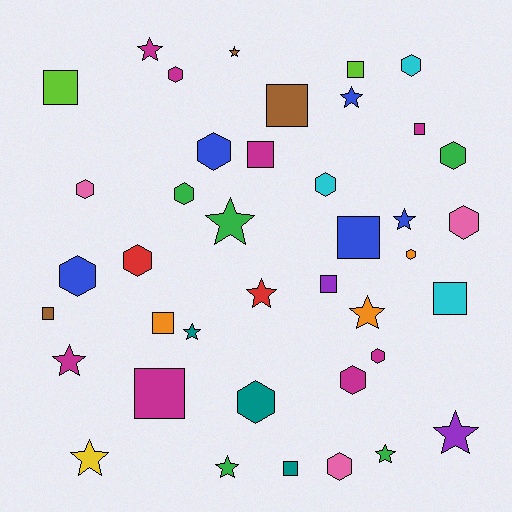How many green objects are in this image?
There are 5 green objects.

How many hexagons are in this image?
There are 15 hexagons.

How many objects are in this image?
There are 40 objects.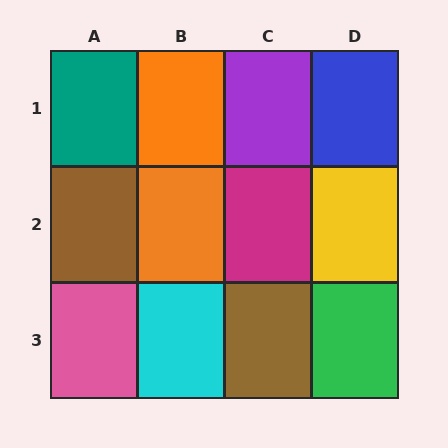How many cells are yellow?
1 cell is yellow.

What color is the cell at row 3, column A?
Pink.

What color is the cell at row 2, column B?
Orange.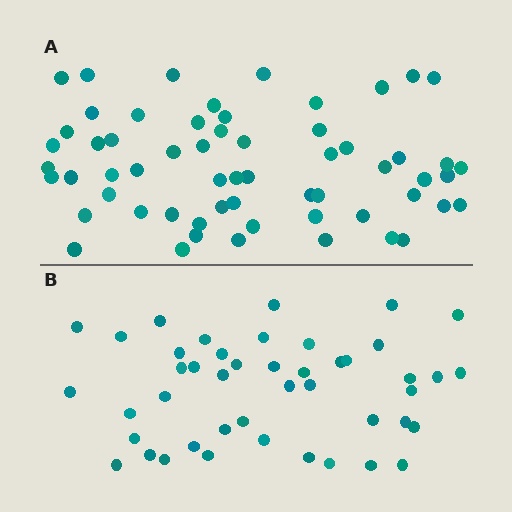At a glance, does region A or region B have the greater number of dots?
Region A (the top region) has more dots.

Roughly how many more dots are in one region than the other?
Region A has approximately 15 more dots than region B.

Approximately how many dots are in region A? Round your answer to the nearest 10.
About 60 dots.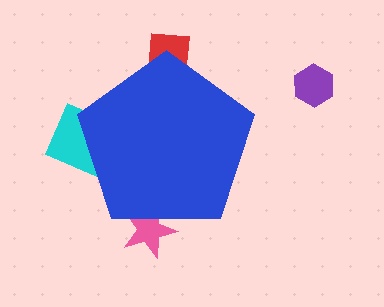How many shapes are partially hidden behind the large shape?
3 shapes are partially hidden.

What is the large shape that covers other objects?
A blue pentagon.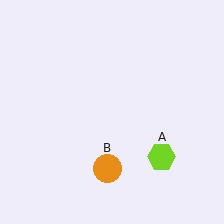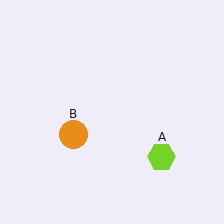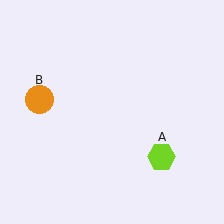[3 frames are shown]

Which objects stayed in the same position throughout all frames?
Lime hexagon (object A) remained stationary.